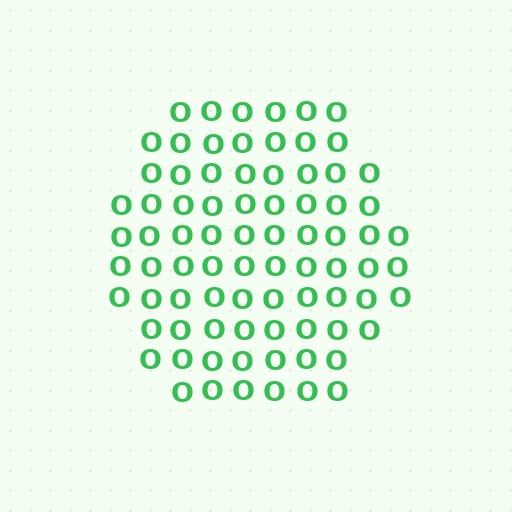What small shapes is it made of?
It is made of small letter O's.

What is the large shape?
The large shape is a hexagon.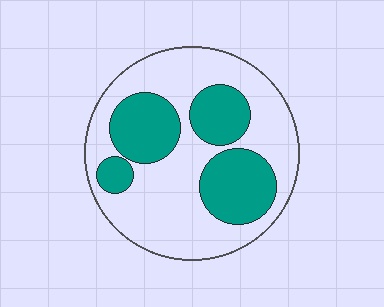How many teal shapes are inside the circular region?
4.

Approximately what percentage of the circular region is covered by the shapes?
Approximately 35%.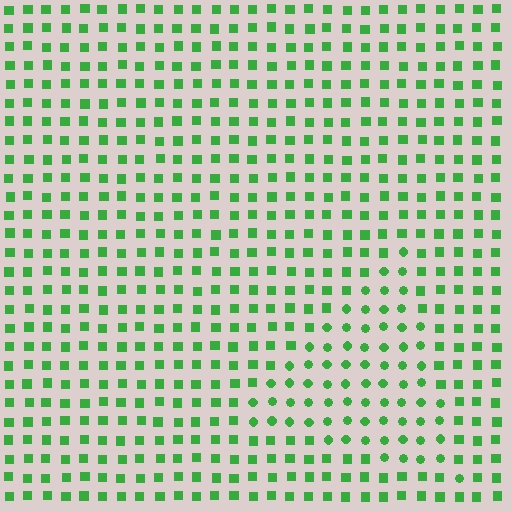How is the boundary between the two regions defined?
The boundary is defined by a change in element shape: circles inside vs. squares outside. All elements share the same color and spacing.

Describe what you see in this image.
The image is filled with small green elements arranged in a uniform grid. A triangle-shaped region contains circles, while the surrounding area contains squares. The boundary is defined purely by the change in element shape.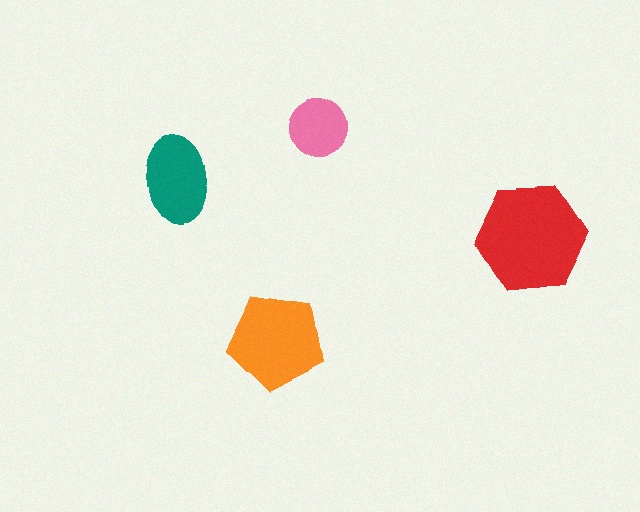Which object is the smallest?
The pink circle.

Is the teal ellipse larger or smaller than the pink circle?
Larger.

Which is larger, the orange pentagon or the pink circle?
The orange pentagon.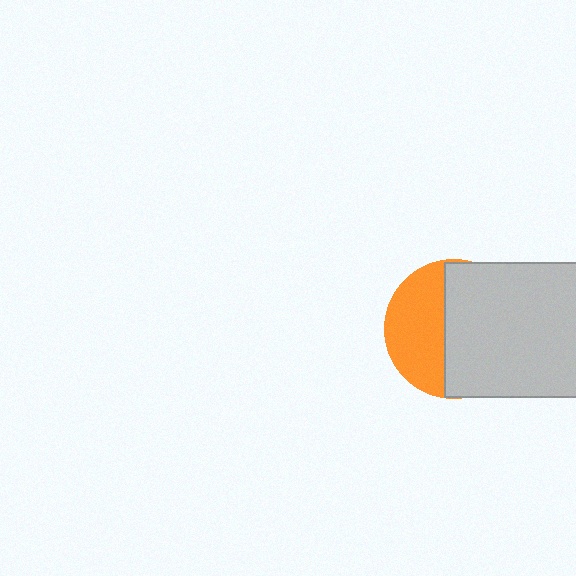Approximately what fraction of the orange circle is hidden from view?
Roughly 59% of the orange circle is hidden behind the light gray square.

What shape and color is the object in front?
The object in front is a light gray square.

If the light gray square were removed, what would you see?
You would see the complete orange circle.